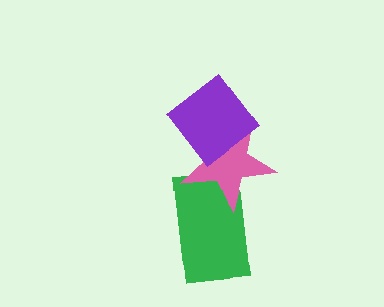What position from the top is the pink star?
The pink star is 2nd from the top.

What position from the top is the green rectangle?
The green rectangle is 3rd from the top.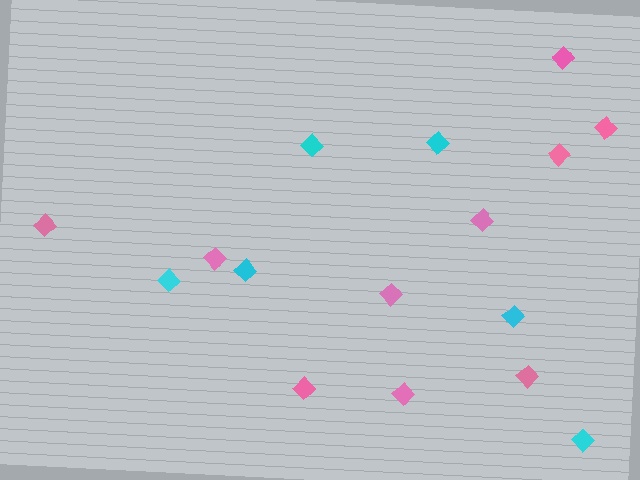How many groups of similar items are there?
There are 2 groups: one group of pink diamonds (10) and one group of cyan diamonds (6).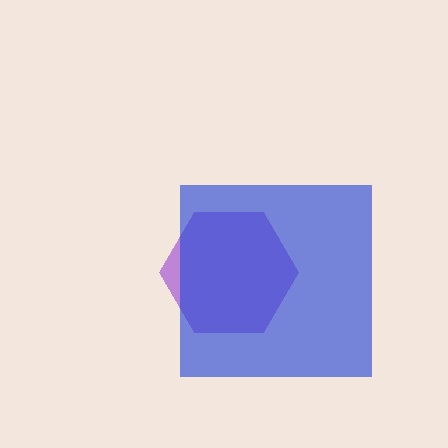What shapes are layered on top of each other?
The layered shapes are: a purple hexagon, a blue square.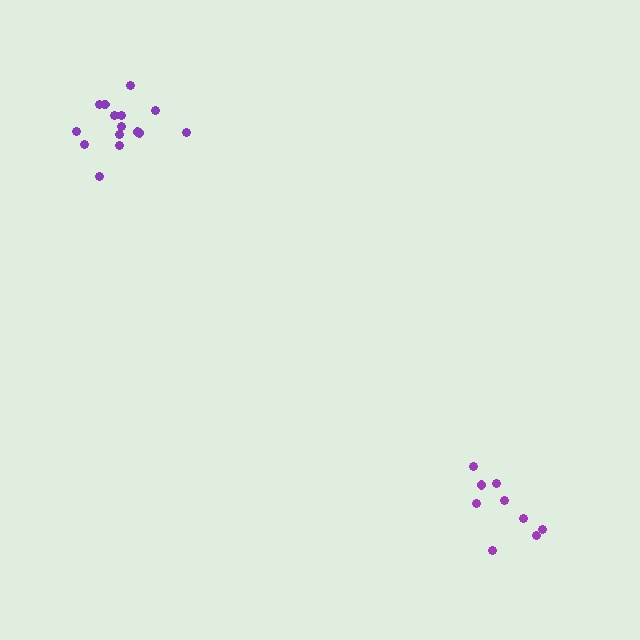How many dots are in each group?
Group 1: 9 dots, Group 2: 15 dots (24 total).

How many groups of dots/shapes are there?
There are 2 groups.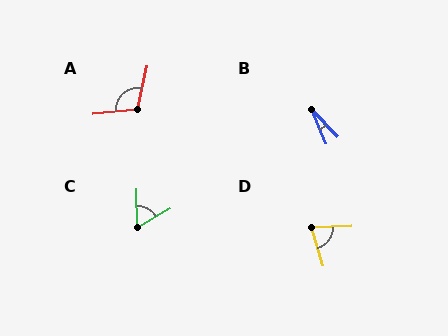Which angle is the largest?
A, at approximately 108 degrees.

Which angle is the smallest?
B, at approximately 21 degrees.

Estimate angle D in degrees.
Approximately 75 degrees.